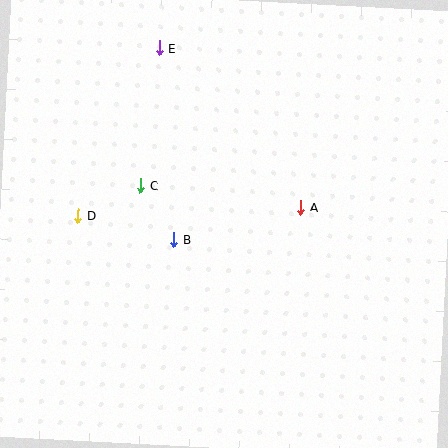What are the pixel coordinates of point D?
Point D is at (78, 216).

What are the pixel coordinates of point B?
Point B is at (174, 239).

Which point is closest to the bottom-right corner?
Point A is closest to the bottom-right corner.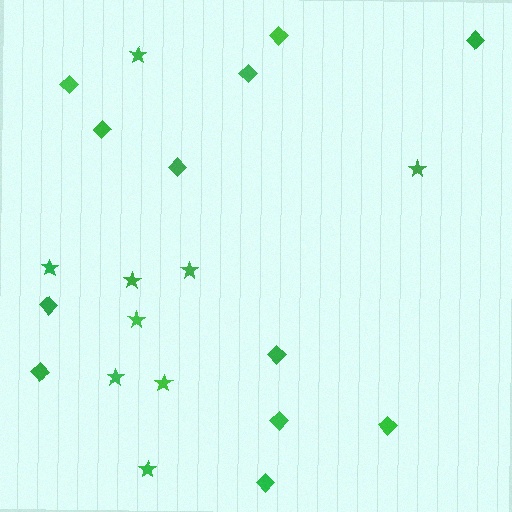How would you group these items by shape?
There are 2 groups: one group of stars (9) and one group of diamonds (12).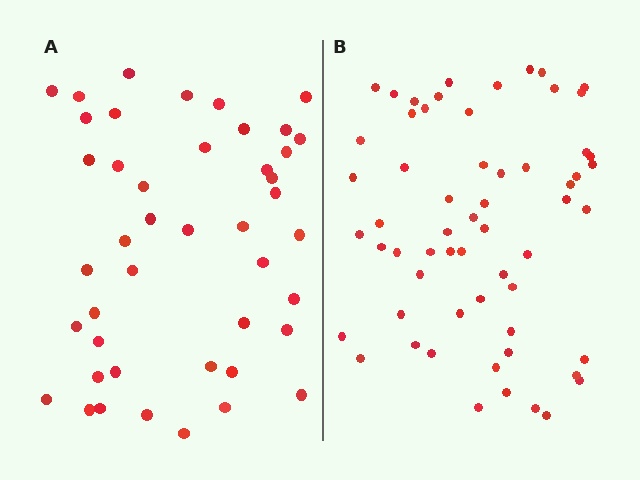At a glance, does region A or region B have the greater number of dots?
Region B (the right region) has more dots.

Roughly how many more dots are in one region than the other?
Region B has approximately 15 more dots than region A.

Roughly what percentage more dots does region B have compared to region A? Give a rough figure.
About 35% more.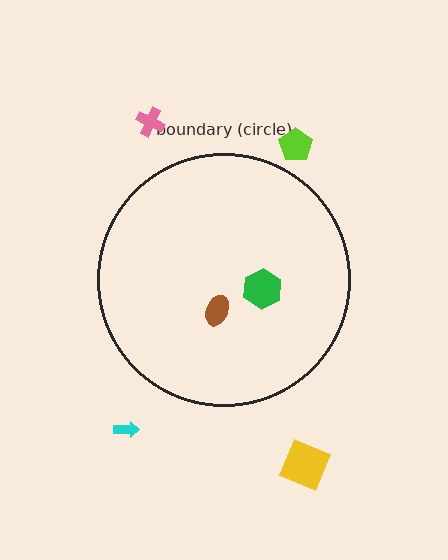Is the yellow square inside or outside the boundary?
Outside.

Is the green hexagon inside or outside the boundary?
Inside.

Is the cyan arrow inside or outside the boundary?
Outside.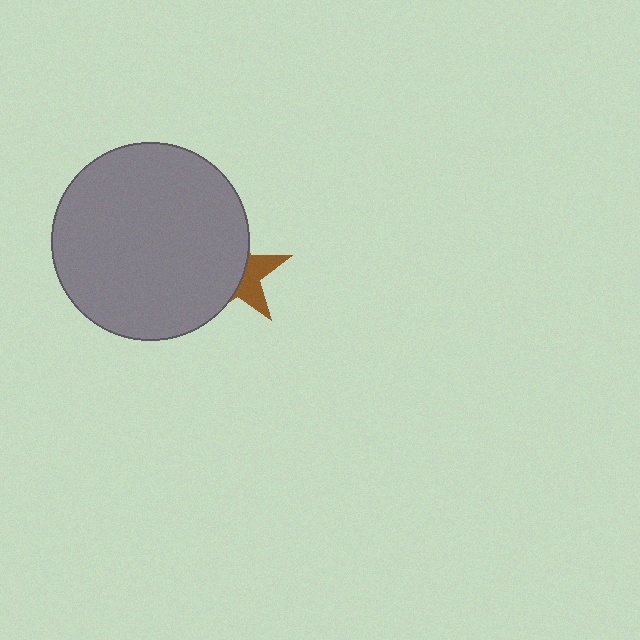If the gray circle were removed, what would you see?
You would see the complete brown star.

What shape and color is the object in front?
The object in front is a gray circle.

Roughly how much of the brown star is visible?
A small part of it is visible (roughly 38%).